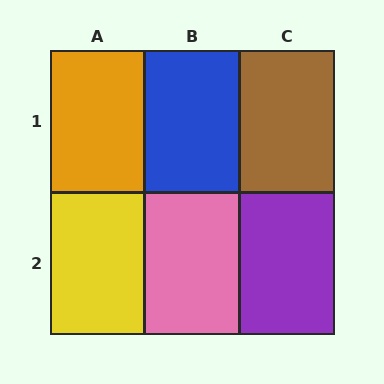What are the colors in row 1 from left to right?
Orange, blue, brown.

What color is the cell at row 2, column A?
Yellow.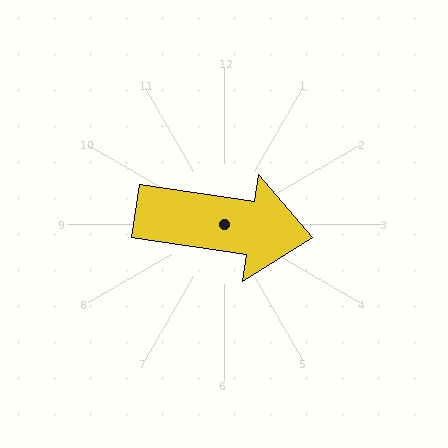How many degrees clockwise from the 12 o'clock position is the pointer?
Approximately 99 degrees.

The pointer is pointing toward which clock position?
Roughly 3 o'clock.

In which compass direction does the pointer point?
East.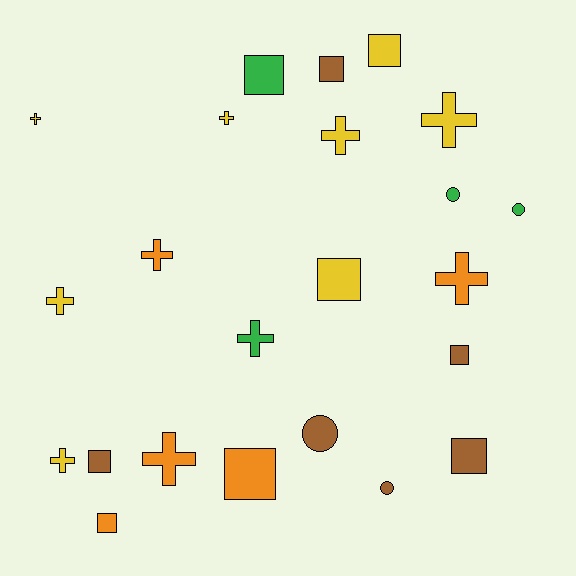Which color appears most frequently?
Yellow, with 8 objects.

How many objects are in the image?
There are 23 objects.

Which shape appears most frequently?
Cross, with 10 objects.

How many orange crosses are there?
There are 3 orange crosses.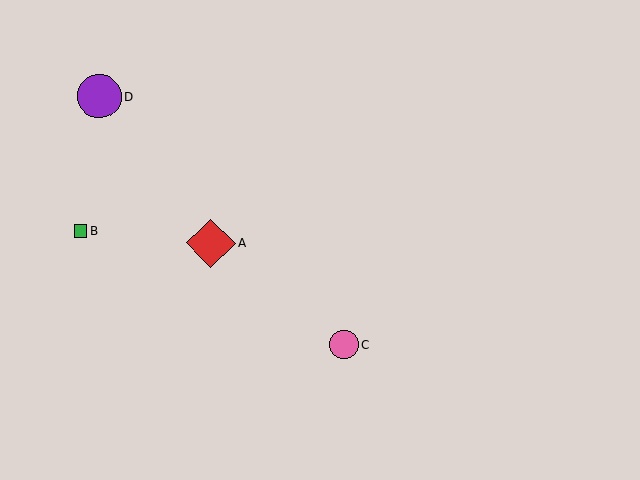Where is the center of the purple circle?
The center of the purple circle is at (99, 96).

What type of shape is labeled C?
Shape C is a pink circle.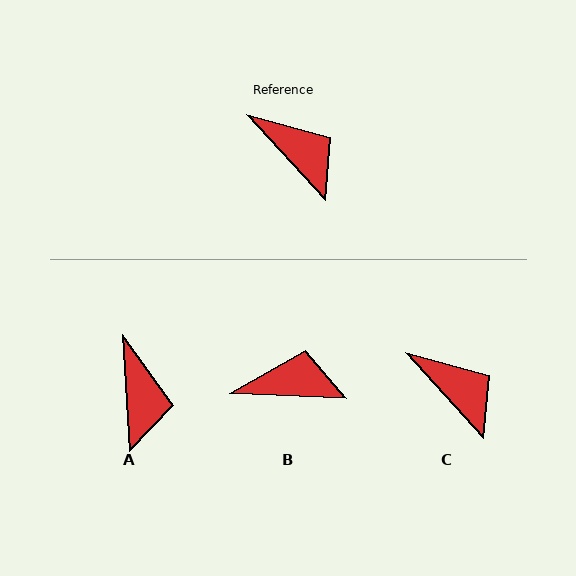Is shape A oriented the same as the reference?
No, it is off by about 39 degrees.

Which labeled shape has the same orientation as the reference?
C.